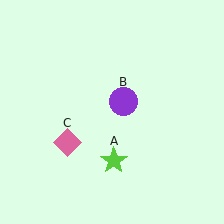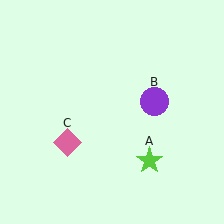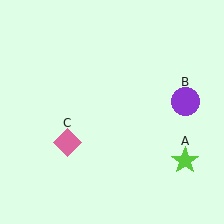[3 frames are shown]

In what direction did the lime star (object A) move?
The lime star (object A) moved right.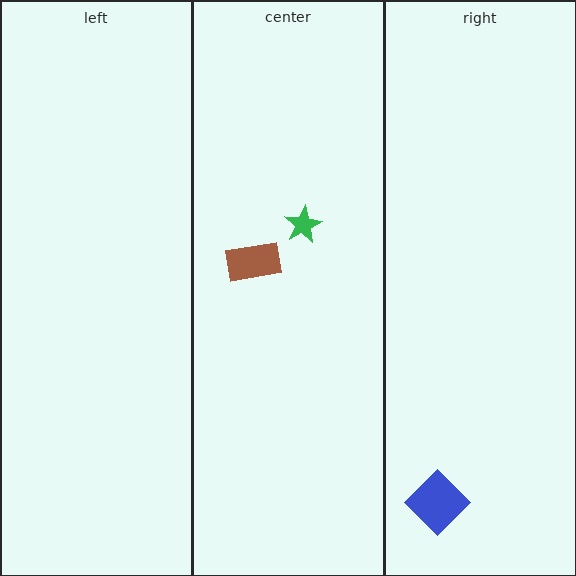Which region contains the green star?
The center region.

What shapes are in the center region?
The brown rectangle, the green star.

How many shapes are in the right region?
1.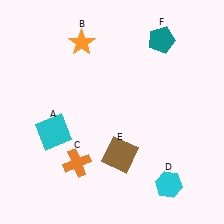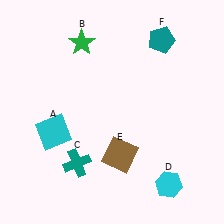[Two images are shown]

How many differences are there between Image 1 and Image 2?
There are 2 differences between the two images.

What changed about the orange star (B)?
In Image 1, B is orange. In Image 2, it changed to green.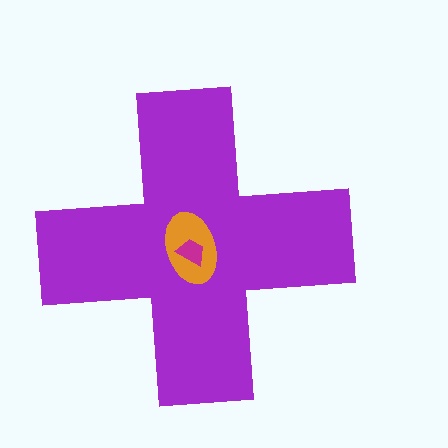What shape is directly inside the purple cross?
The orange ellipse.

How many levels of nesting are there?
3.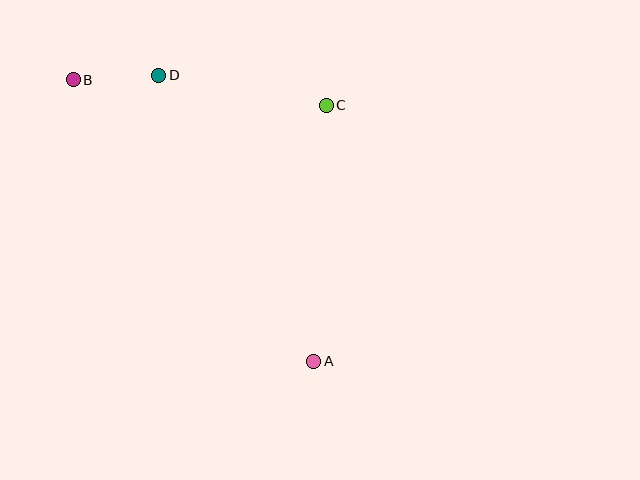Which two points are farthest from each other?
Points A and B are farthest from each other.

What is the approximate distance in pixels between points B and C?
The distance between B and C is approximately 255 pixels.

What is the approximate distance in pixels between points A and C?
The distance between A and C is approximately 256 pixels.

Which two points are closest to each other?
Points B and D are closest to each other.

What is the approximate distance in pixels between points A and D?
The distance between A and D is approximately 325 pixels.